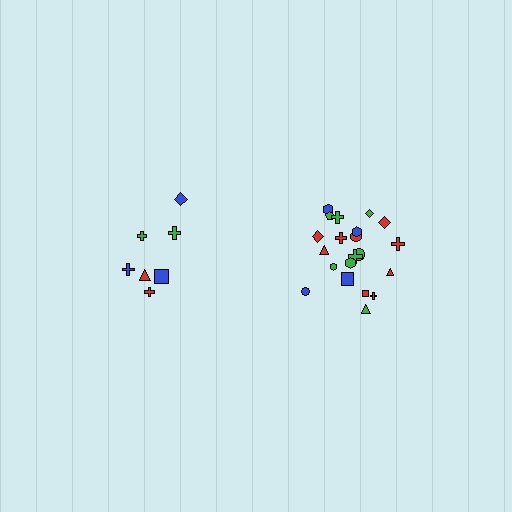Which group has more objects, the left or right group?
The right group.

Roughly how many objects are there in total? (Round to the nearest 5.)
Roughly 30 objects in total.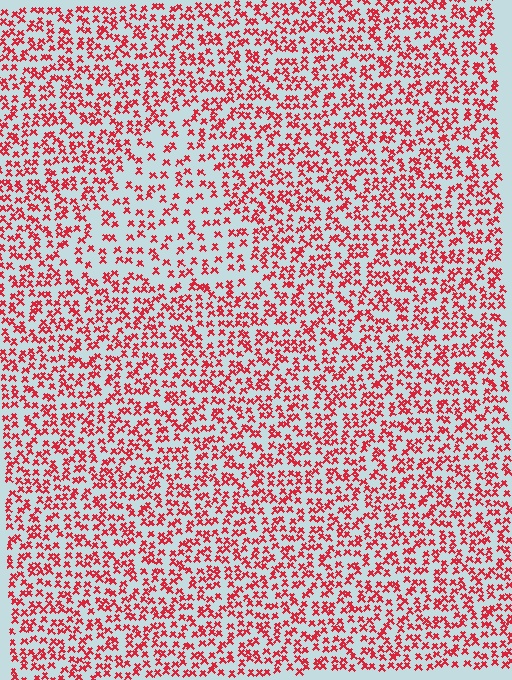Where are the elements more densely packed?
The elements are more densely packed outside the triangle boundary.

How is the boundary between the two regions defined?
The boundary is defined by a change in element density (approximately 1.8x ratio). All elements are the same color, size, and shape.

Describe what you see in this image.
The image contains small red elements arranged at two different densities. A triangle-shaped region is visible where the elements are less densely packed than the surrounding area.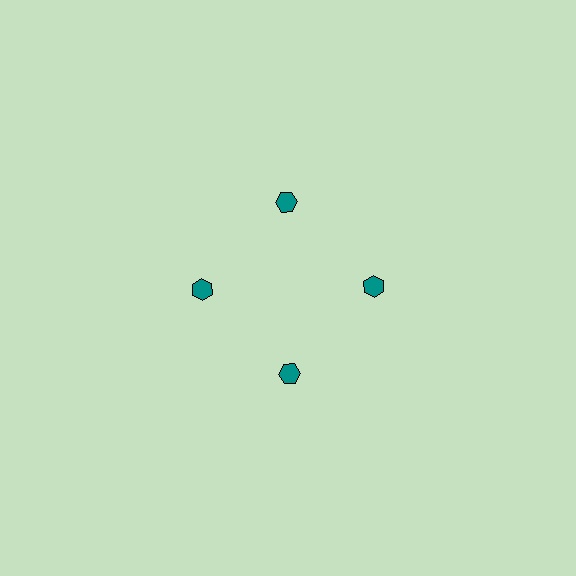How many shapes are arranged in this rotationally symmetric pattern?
There are 4 shapes, arranged in 4 groups of 1.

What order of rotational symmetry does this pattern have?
This pattern has 4-fold rotational symmetry.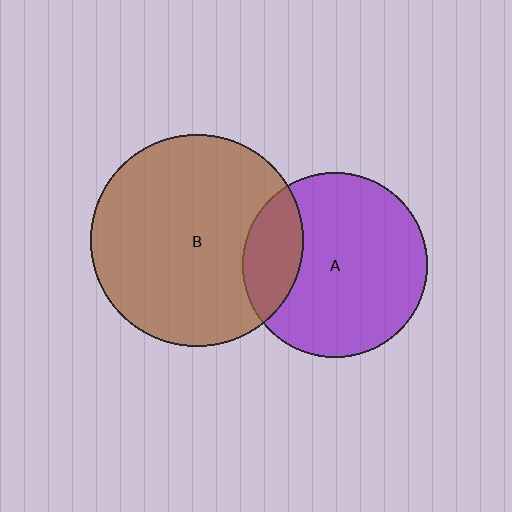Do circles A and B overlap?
Yes.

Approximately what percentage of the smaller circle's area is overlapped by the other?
Approximately 20%.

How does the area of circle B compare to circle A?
Approximately 1.3 times.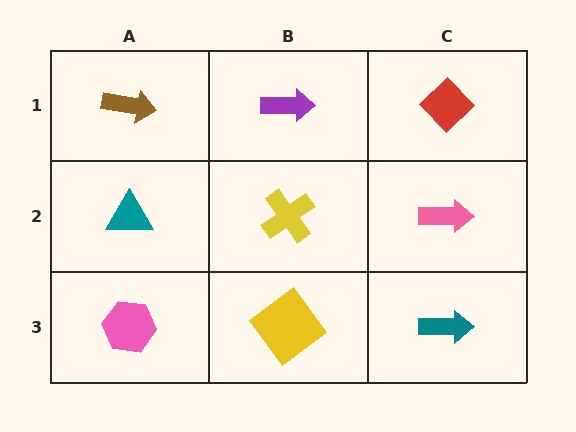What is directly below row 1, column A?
A teal triangle.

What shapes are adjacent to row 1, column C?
A pink arrow (row 2, column C), a purple arrow (row 1, column B).